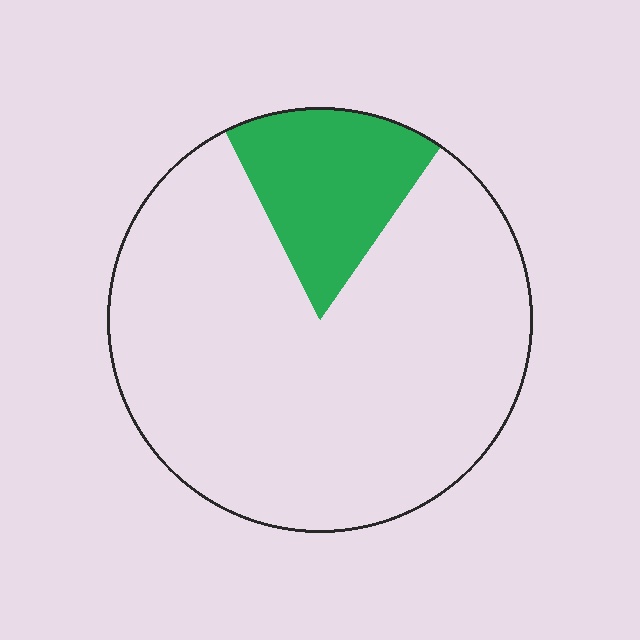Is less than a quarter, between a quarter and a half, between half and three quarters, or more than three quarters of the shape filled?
Less than a quarter.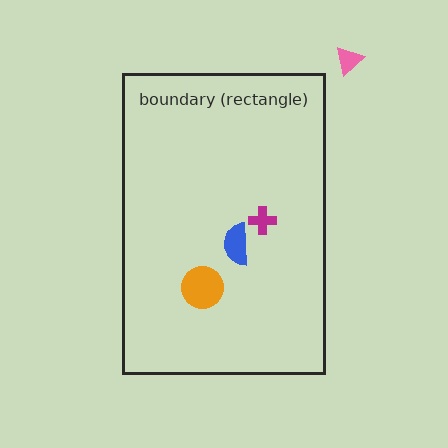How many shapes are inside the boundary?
3 inside, 1 outside.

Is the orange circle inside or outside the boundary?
Inside.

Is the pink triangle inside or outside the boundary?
Outside.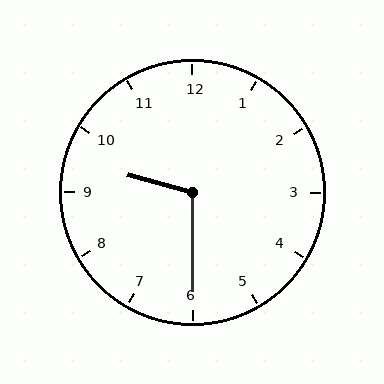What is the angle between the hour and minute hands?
Approximately 105 degrees.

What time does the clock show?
9:30.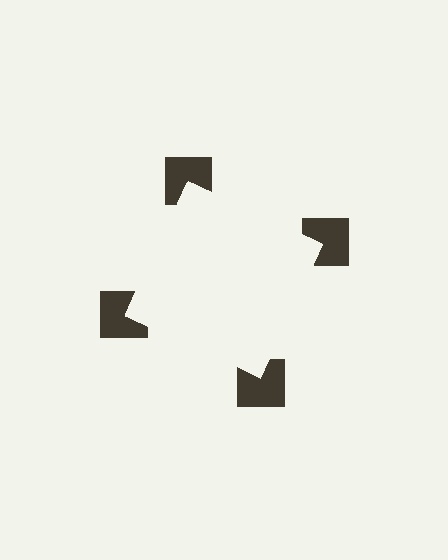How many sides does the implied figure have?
4 sides.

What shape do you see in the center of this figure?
An illusory square — its edges are inferred from the aligned wedge cuts in the notched squares, not physically drawn.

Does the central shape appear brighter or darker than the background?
It typically appears slightly brighter than the background, even though no actual brightness change is drawn.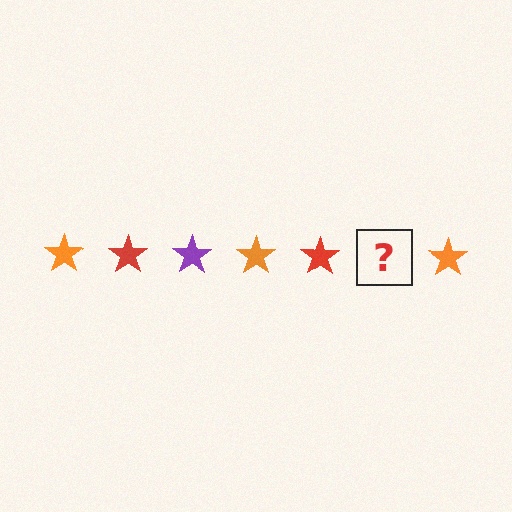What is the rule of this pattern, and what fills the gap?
The rule is that the pattern cycles through orange, red, purple stars. The gap should be filled with a purple star.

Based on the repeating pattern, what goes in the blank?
The blank should be a purple star.